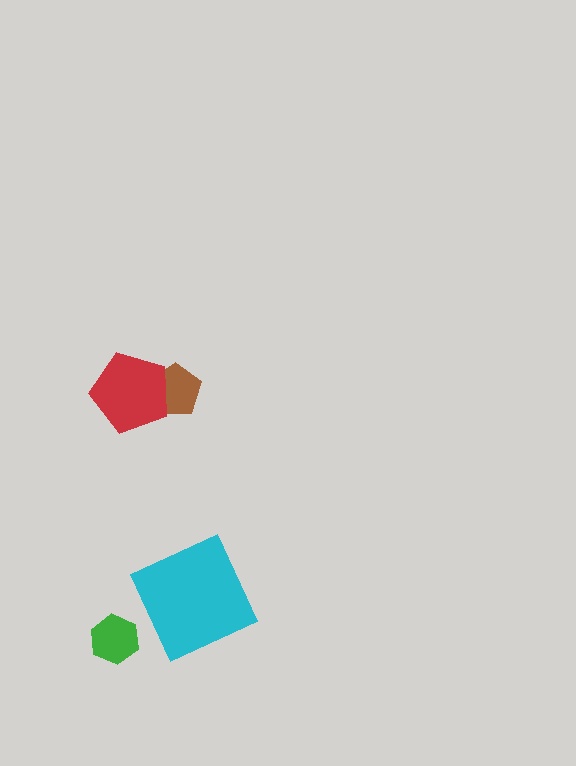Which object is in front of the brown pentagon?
The red pentagon is in front of the brown pentagon.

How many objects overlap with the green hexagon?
0 objects overlap with the green hexagon.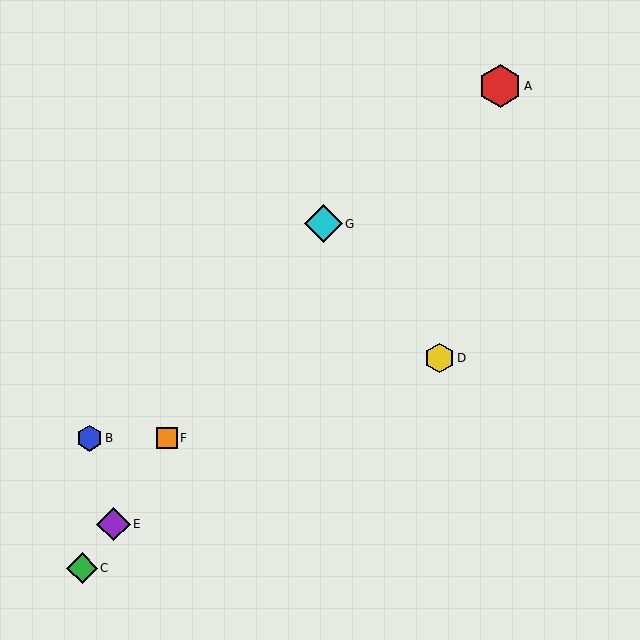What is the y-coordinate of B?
Object B is at y≈438.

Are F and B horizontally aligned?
Yes, both are at y≈438.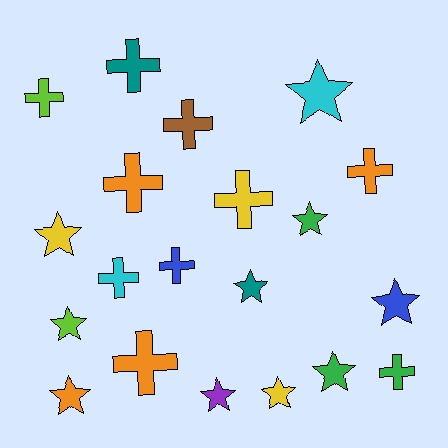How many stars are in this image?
There are 10 stars.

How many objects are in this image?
There are 20 objects.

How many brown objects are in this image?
There is 1 brown object.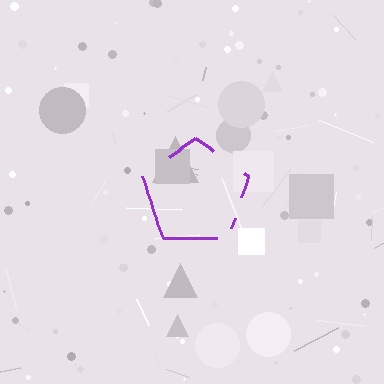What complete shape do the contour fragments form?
The contour fragments form a pentagon.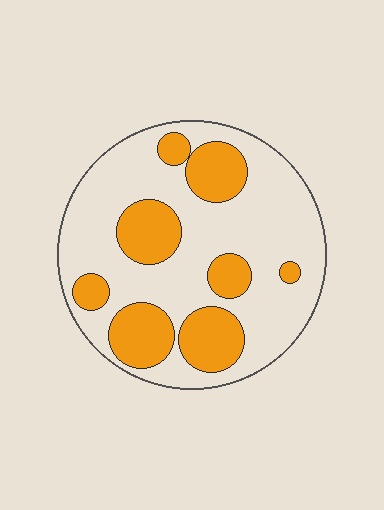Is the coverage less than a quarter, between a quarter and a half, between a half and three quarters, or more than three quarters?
Between a quarter and a half.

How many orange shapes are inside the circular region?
8.